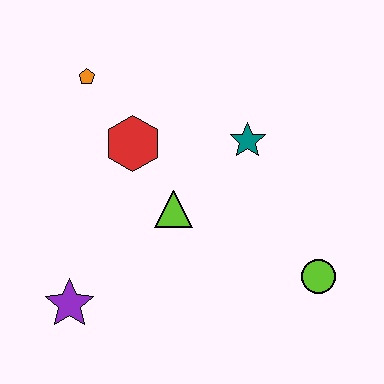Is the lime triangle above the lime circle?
Yes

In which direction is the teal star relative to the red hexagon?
The teal star is to the right of the red hexagon.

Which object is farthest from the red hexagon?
The lime circle is farthest from the red hexagon.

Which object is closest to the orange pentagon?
The red hexagon is closest to the orange pentagon.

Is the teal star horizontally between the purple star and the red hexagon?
No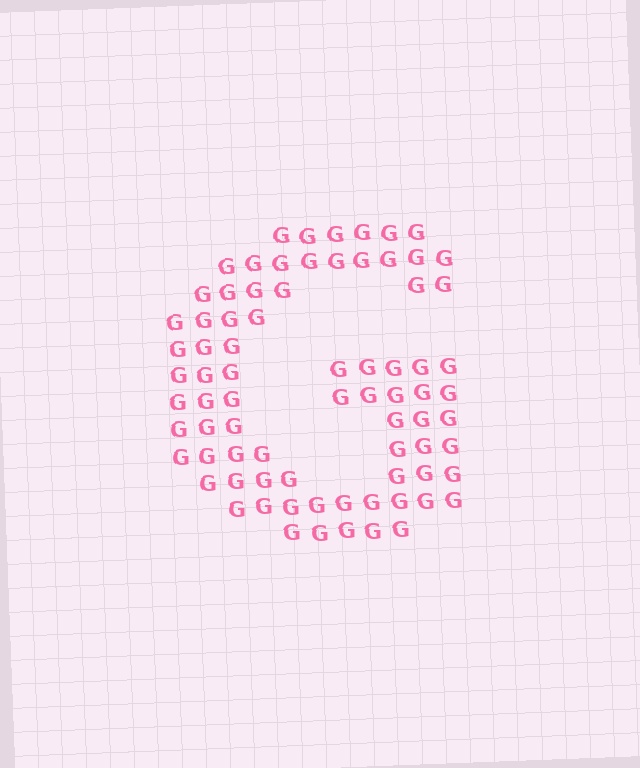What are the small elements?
The small elements are letter G's.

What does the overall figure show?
The overall figure shows the letter G.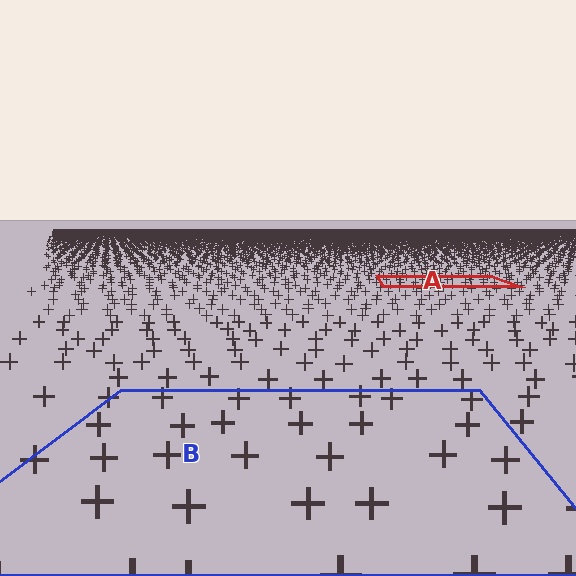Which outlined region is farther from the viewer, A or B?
Region A is farther from the viewer — the texture elements inside it appear smaller and more densely packed.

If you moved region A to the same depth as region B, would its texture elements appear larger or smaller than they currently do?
They would appear larger. At a closer depth, the same texture elements are projected at a bigger on-screen size.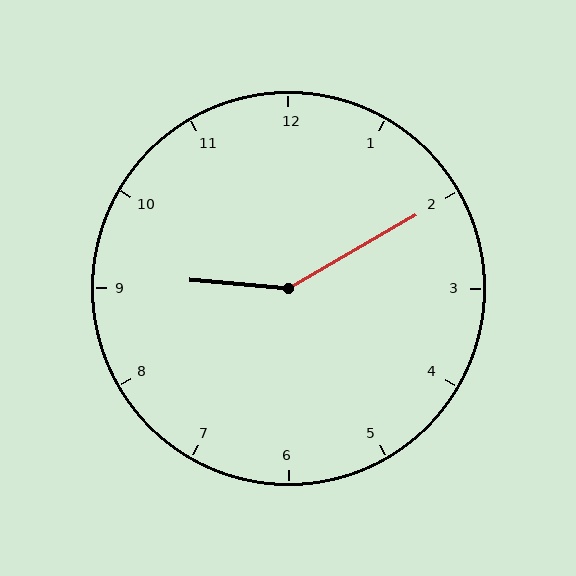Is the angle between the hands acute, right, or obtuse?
It is obtuse.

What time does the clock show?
9:10.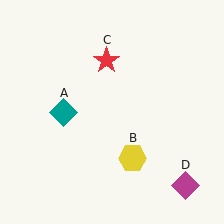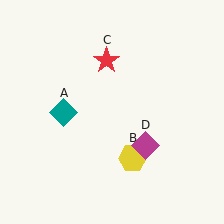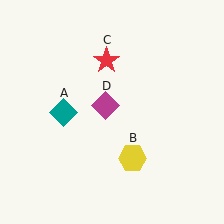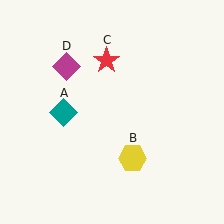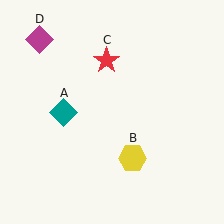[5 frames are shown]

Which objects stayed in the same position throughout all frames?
Teal diamond (object A) and yellow hexagon (object B) and red star (object C) remained stationary.